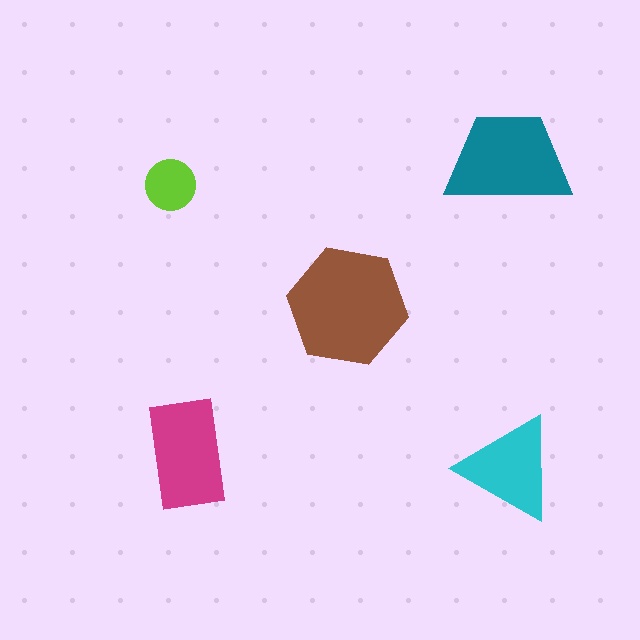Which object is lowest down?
The cyan triangle is bottommost.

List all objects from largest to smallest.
The brown hexagon, the teal trapezoid, the magenta rectangle, the cyan triangle, the lime circle.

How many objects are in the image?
There are 5 objects in the image.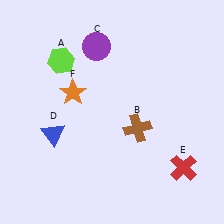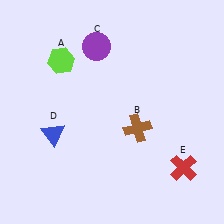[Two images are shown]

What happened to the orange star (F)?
The orange star (F) was removed in Image 2. It was in the top-left area of Image 1.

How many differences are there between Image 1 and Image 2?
There is 1 difference between the two images.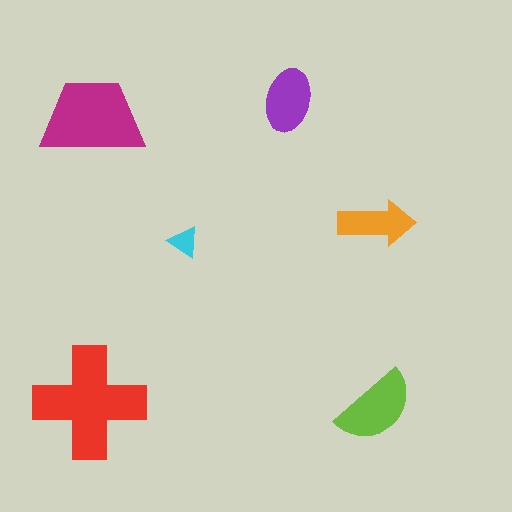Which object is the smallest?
The cyan triangle.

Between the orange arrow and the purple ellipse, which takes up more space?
The purple ellipse.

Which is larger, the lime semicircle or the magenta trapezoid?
The magenta trapezoid.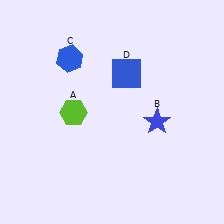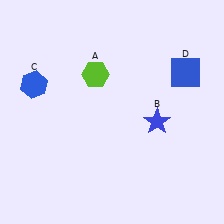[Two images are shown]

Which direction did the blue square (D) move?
The blue square (D) moved right.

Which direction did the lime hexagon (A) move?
The lime hexagon (A) moved up.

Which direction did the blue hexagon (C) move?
The blue hexagon (C) moved left.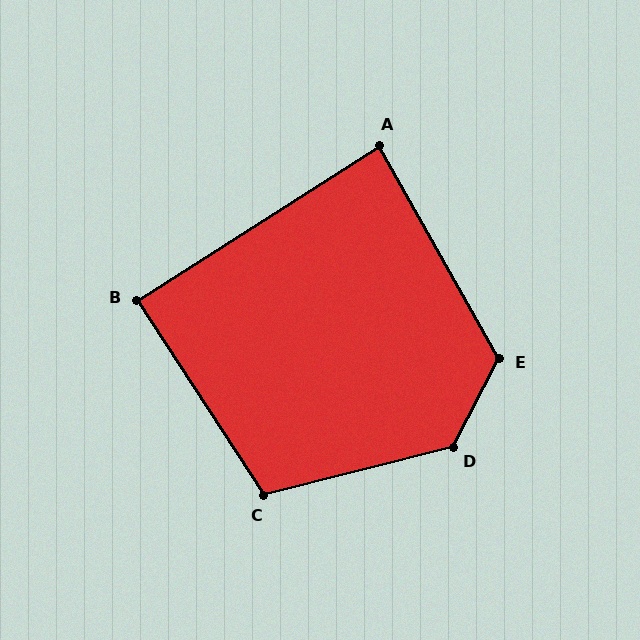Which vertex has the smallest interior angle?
A, at approximately 87 degrees.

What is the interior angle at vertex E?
Approximately 123 degrees (obtuse).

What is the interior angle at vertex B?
Approximately 89 degrees (approximately right).